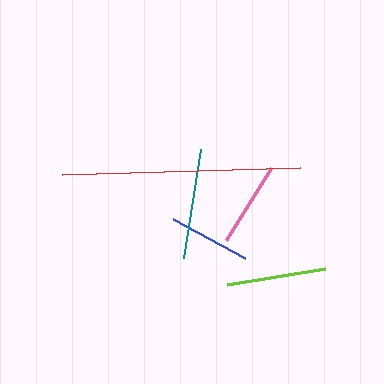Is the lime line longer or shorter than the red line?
The red line is longer than the lime line.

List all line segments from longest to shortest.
From longest to shortest: red, teal, lime, pink, blue.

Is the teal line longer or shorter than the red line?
The red line is longer than the teal line.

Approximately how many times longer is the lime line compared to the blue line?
The lime line is approximately 1.2 times the length of the blue line.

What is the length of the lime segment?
The lime segment is approximately 99 pixels long.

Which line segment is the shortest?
The blue line is the shortest at approximately 83 pixels.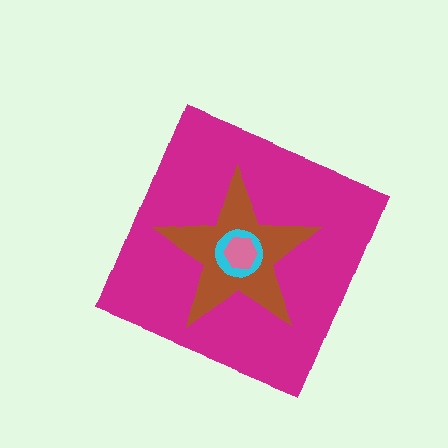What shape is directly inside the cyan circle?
The pink hexagon.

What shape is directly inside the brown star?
The cyan circle.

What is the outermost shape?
The magenta diamond.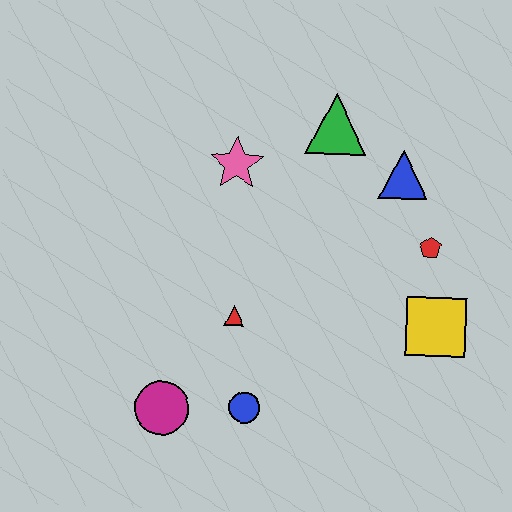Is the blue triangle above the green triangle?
No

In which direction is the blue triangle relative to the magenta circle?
The blue triangle is above the magenta circle.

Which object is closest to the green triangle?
The blue triangle is closest to the green triangle.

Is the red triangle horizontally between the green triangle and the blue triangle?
No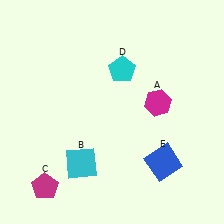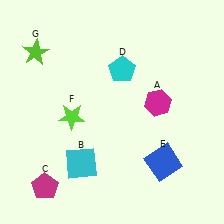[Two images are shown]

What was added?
A lime star (F), a lime star (G) were added in Image 2.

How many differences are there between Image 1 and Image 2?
There are 2 differences between the two images.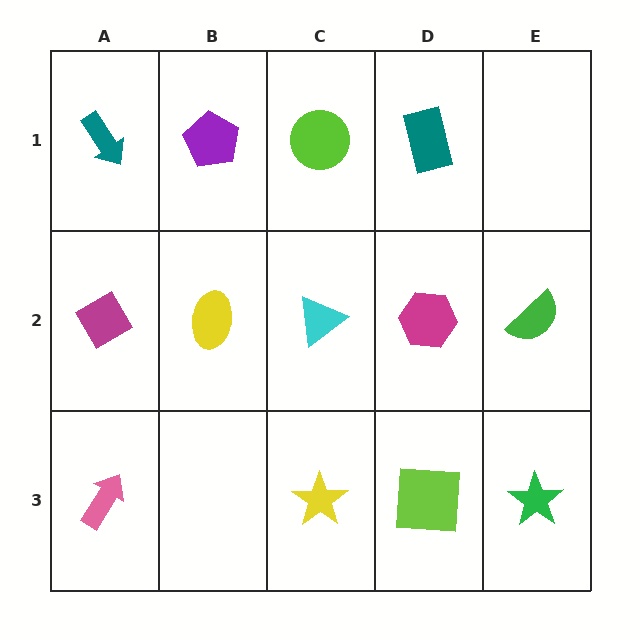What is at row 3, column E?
A green star.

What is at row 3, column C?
A yellow star.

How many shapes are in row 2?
5 shapes.